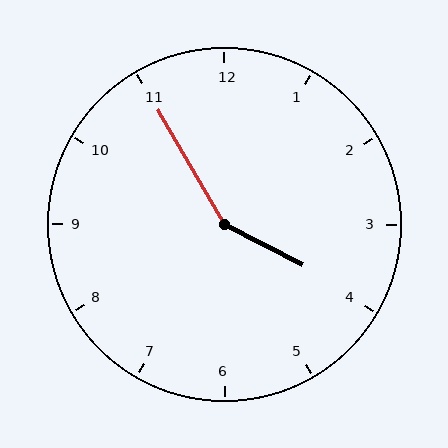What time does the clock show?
3:55.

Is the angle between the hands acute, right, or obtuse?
It is obtuse.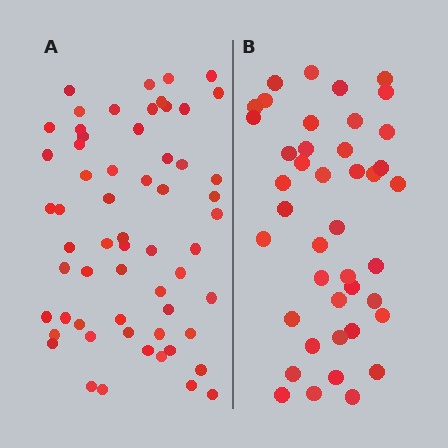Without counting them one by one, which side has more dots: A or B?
Region A (the left region) has more dots.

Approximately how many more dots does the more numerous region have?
Region A has approximately 20 more dots than region B.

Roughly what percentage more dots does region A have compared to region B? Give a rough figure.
About 45% more.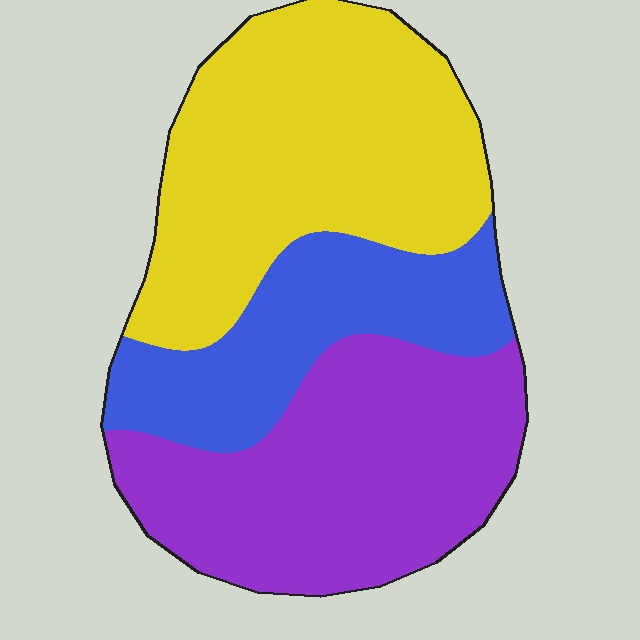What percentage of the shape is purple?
Purple takes up between a third and a half of the shape.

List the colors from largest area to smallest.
From largest to smallest: yellow, purple, blue.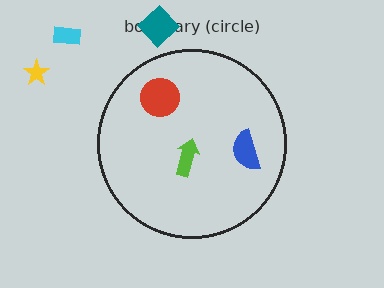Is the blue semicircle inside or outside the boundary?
Inside.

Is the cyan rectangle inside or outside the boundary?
Outside.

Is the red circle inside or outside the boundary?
Inside.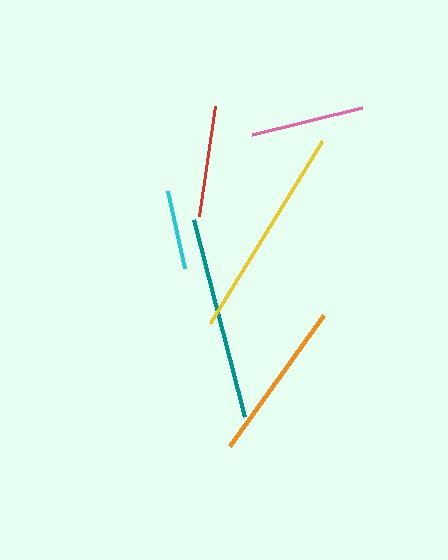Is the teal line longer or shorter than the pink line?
The teal line is longer than the pink line.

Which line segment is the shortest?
The cyan line is the shortest at approximately 79 pixels.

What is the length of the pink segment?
The pink segment is approximately 114 pixels long.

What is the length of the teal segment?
The teal segment is approximately 203 pixels long.